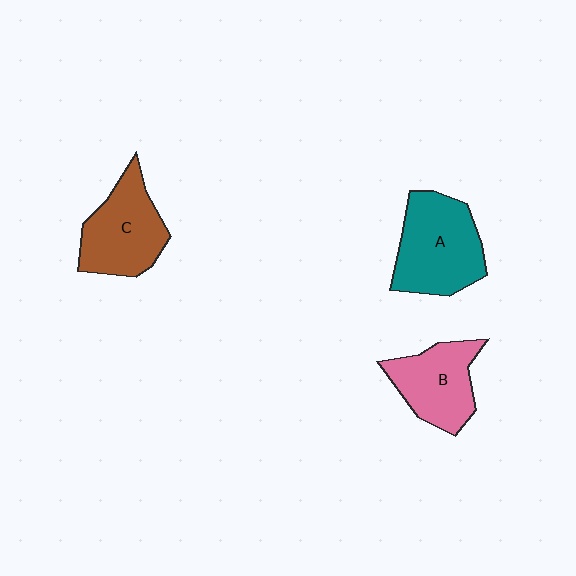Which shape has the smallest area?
Shape B (pink).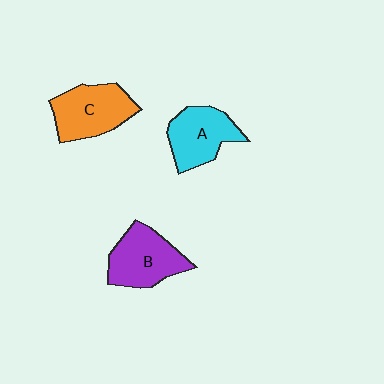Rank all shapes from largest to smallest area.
From largest to smallest: C (orange), B (purple), A (cyan).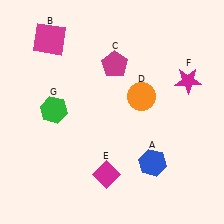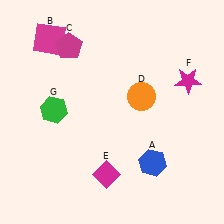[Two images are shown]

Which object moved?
The magenta pentagon (C) moved left.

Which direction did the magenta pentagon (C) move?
The magenta pentagon (C) moved left.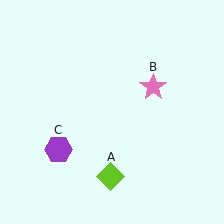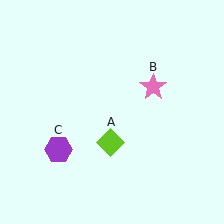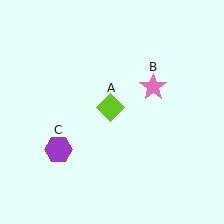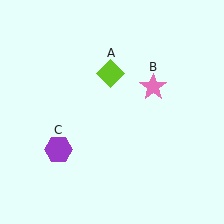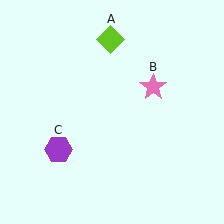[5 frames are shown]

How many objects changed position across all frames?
1 object changed position: lime diamond (object A).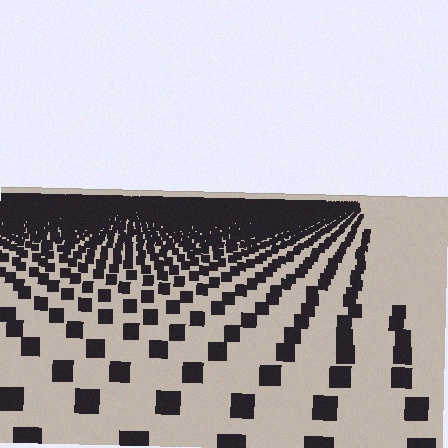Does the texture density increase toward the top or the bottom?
Density increases toward the top.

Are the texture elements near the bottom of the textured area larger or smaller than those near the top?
Larger. Near the bottom, elements are closer to the viewer and appear at a bigger on-screen size.